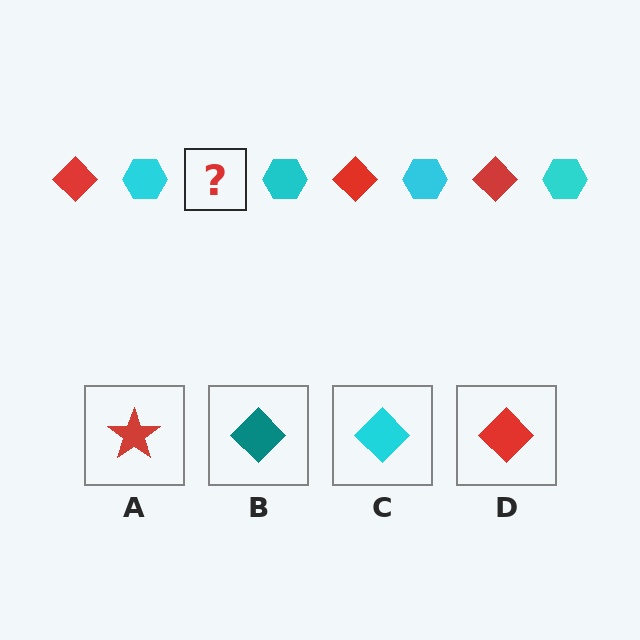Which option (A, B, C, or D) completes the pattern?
D.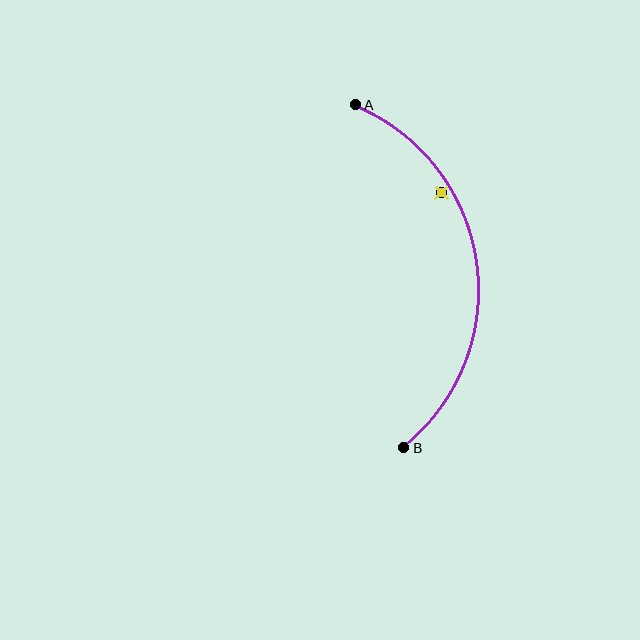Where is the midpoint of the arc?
The arc midpoint is the point on the curve farthest from the straight line joining A and B. It sits to the right of that line.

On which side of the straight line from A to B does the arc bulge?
The arc bulges to the right of the straight line connecting A and B.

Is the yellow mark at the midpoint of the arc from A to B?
No — the yellow mark does not lie on the arc at all. It sits slightly inside the curve.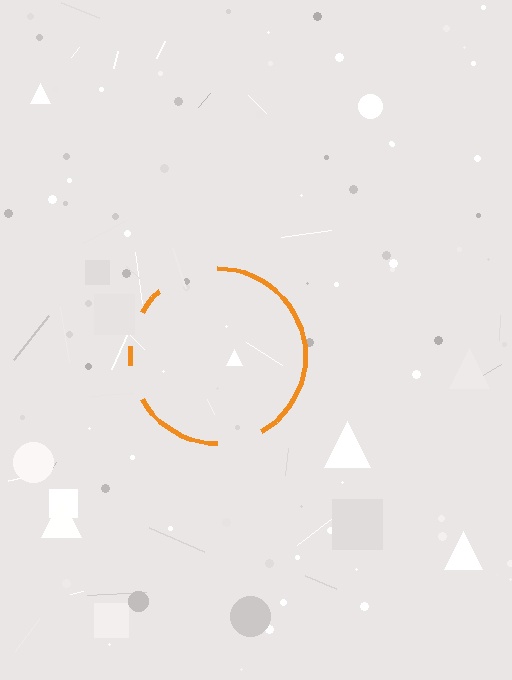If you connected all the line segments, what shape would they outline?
They would outline a circle.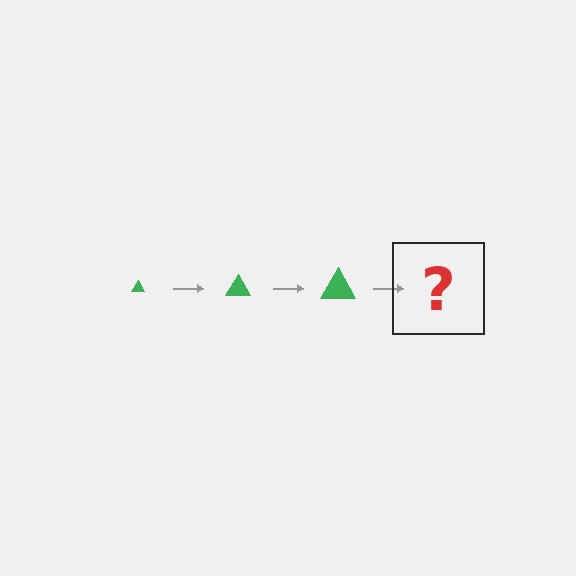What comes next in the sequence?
The next element should be a green triangle, larger than the previous one.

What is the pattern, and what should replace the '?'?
The pattern is that the triangle gets progressively larger each step. The '?' should be a green triangle, larger than the previous one.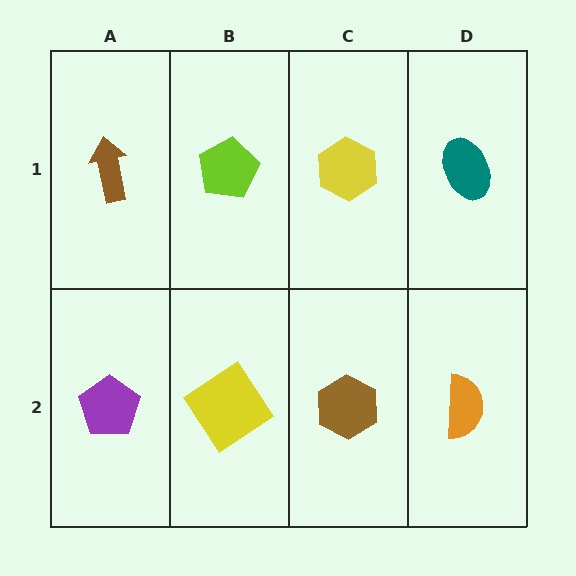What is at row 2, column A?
A purple pentagon.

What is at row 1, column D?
A teal ellipse.